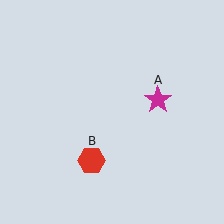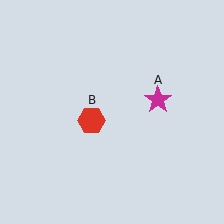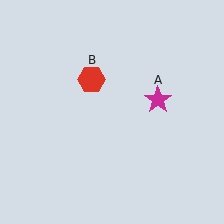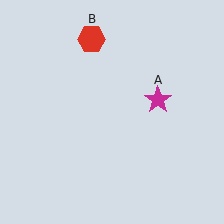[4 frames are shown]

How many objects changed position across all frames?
1 object changed position: red hexagon (object B).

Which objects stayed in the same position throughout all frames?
Magenta star (object A) remained stationary.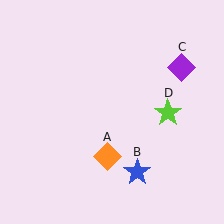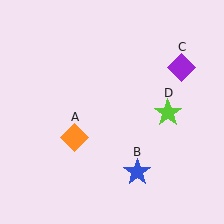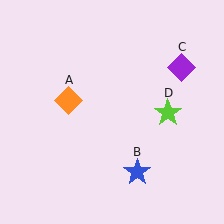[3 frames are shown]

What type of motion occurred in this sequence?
The orange diamond (object A) rotated clockwise around the center of the scene.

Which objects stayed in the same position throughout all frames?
Blue star (object B) and purple diamond (object C) and lime star (object D) remained stationary.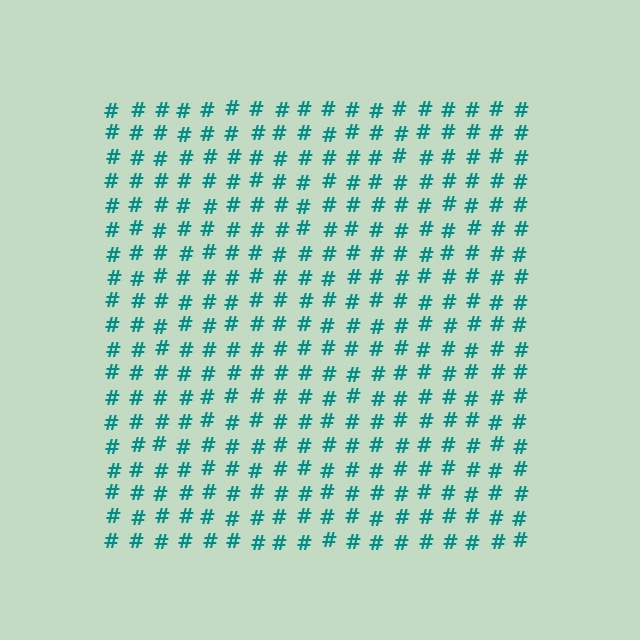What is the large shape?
The large shape is a square.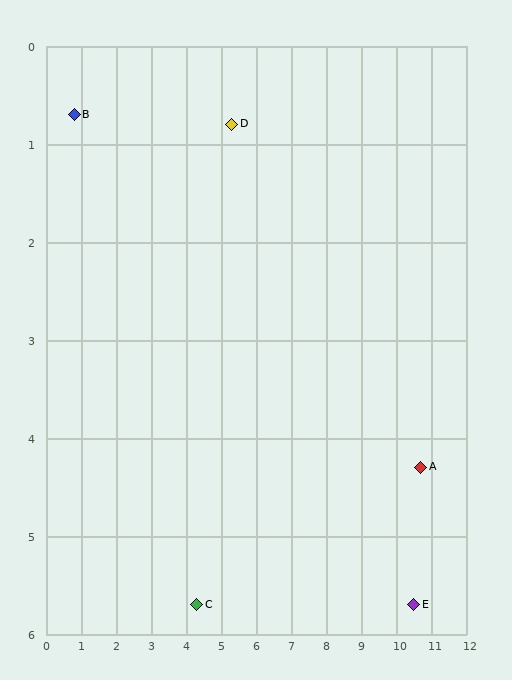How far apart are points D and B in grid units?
Points D and B are about 4.5 grid units apart.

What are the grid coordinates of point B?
Point B is at approximately (0.8, 0.7).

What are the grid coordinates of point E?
Point E is at approximately (10.5, 5.7).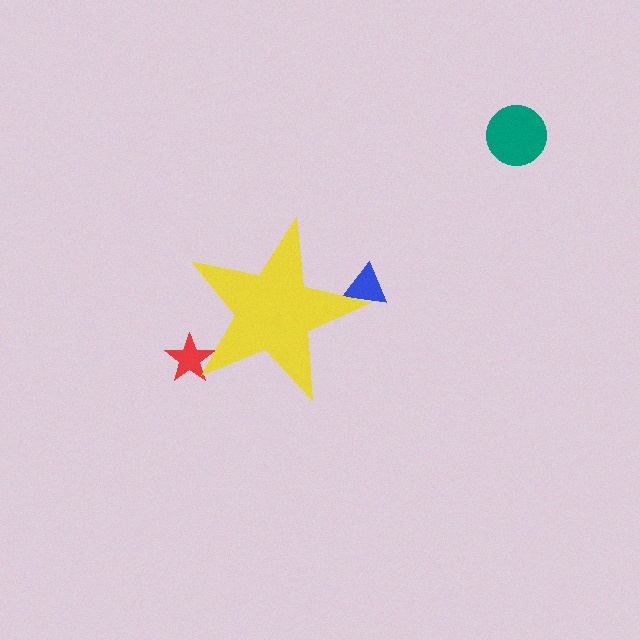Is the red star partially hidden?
Yes, the red star is partially hidden behind the yellow star.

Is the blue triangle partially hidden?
Yes, the blue triangle is partially hidden behind the yellow star.